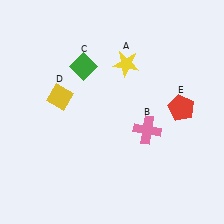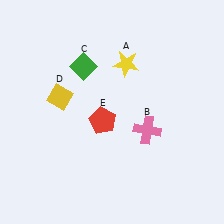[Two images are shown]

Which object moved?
The red pentagon (E) moved left.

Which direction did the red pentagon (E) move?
The red pentagon (E) moved left.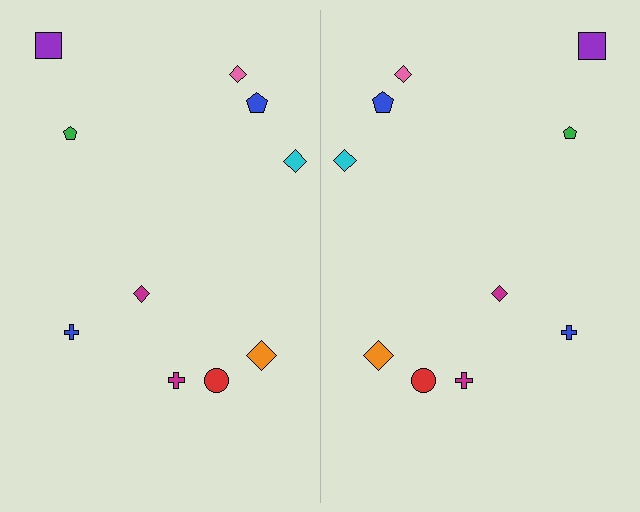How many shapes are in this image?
There are 20 shapes in this image.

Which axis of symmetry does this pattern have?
The pattern has a vertical axis of symmetry running through the center of the image.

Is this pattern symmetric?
Yes, this pattern has bilateral (reflection) symmetry.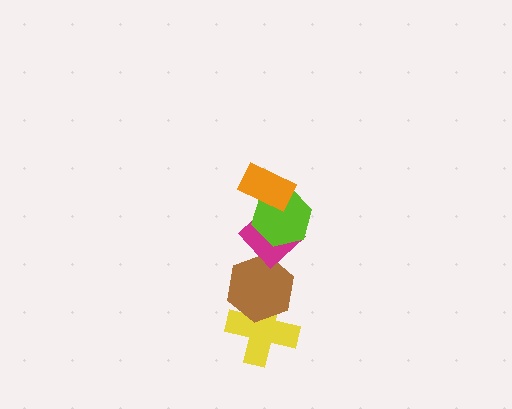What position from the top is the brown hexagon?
The brown hexagon is 4th from the top.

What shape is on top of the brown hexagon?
The magenta diamond is on top of the brown hexagon.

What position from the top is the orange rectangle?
The orange rectangle is 1st from the top.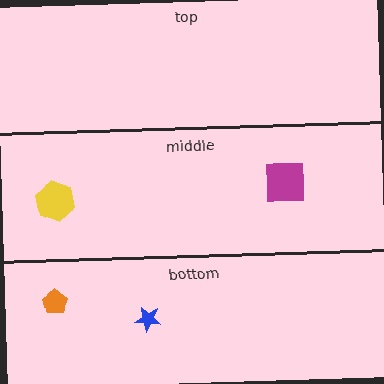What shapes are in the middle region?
The yellow hexagon, the magenta square.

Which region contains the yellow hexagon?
The middle region.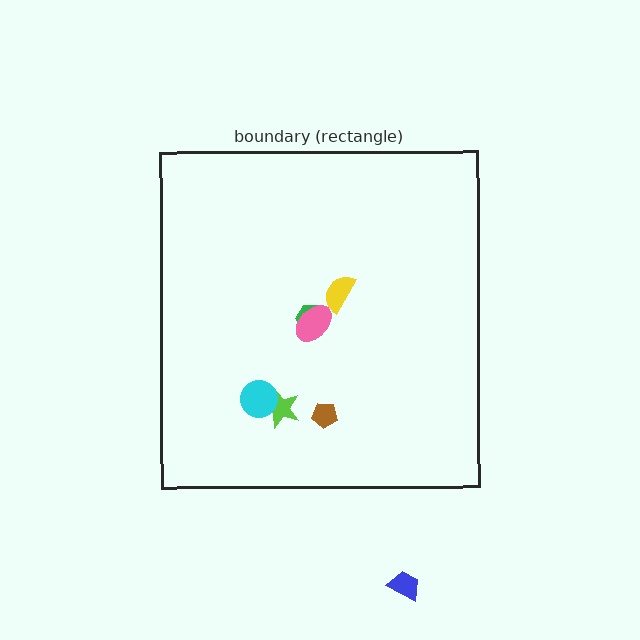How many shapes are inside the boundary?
6 inside, 1 outside.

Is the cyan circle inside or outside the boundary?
Inside.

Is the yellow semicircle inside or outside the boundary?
Inside.